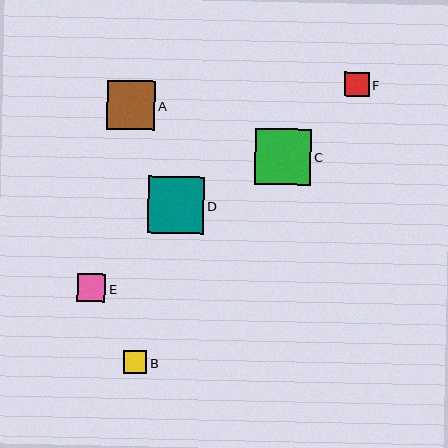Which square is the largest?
Square D is the largest with a size of approximately 57 pixels.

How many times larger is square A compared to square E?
Square A is approximately 1.7 times the size of square E.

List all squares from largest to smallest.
From largest to smallest: D, C, A, E, F, B.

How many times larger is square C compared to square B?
Square C is approximately 2.4 times the size of square B.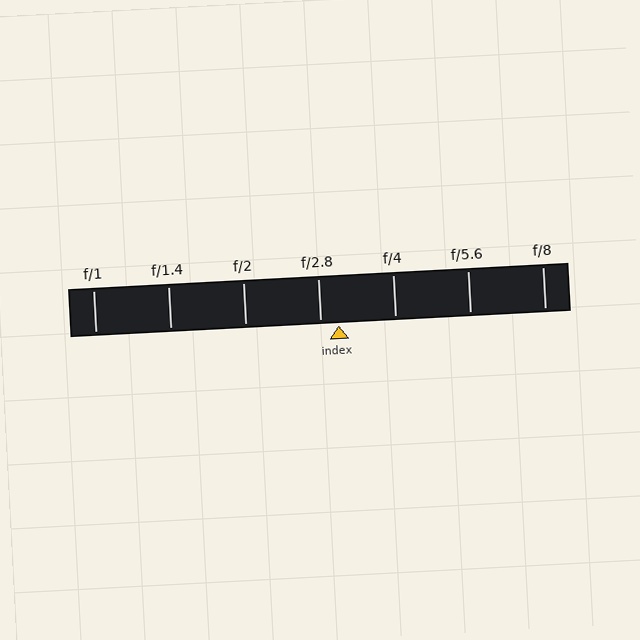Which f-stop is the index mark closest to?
The index mark is closest to f/2.8.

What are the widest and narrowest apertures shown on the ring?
The widest aperture shown is f/1 and the narrowest is f/8.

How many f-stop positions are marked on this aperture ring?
There are 7 f-stop positions marked.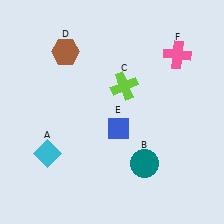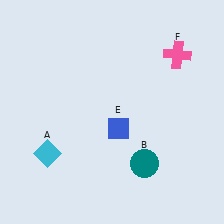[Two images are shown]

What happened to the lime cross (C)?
The lime cross (C) was removed in Image 2. It was in the top-right area of Image 1.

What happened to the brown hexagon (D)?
The brown hexagon (D) was removed in Image 2. It was in the top-left area of Image 1.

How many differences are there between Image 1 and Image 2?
There are 2 differences between the two images.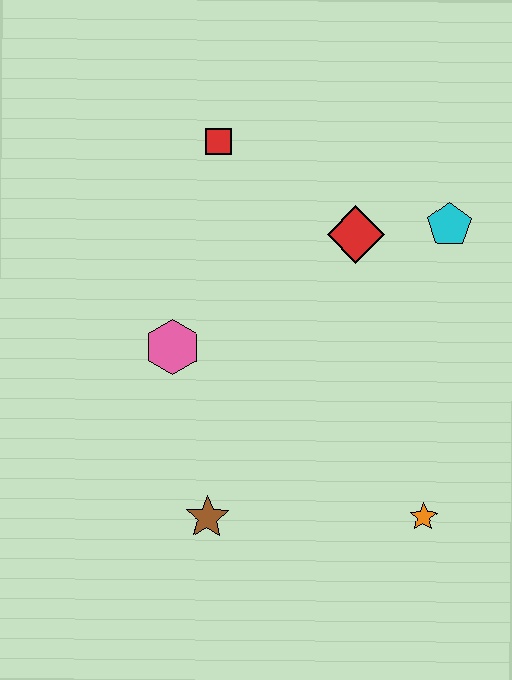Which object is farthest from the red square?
The orange star is farthest from the red square.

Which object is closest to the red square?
The red diamond is closest to the red square.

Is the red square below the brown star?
No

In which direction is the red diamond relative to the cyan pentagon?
The red diamond is to the left of the cyan pentagon.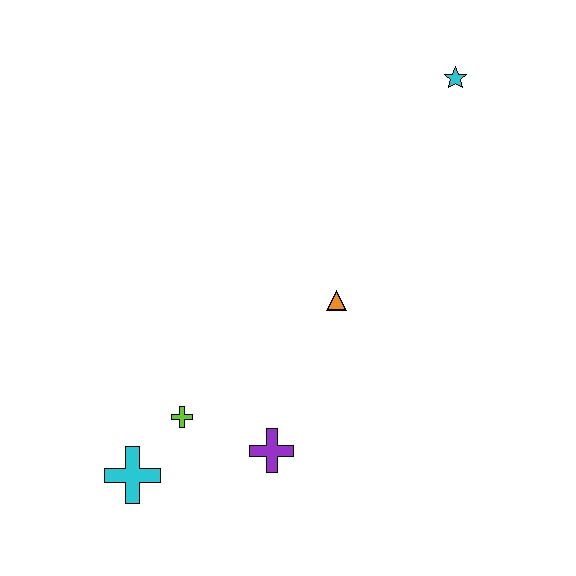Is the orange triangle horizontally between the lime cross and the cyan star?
Yes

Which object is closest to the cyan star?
The orange triangle is closest to the cyan star.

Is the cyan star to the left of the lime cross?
No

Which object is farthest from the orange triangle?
The cyan cross is farthest from the orange triangle.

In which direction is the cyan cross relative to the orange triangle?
The cyan cross is to the left of the orange triangle.